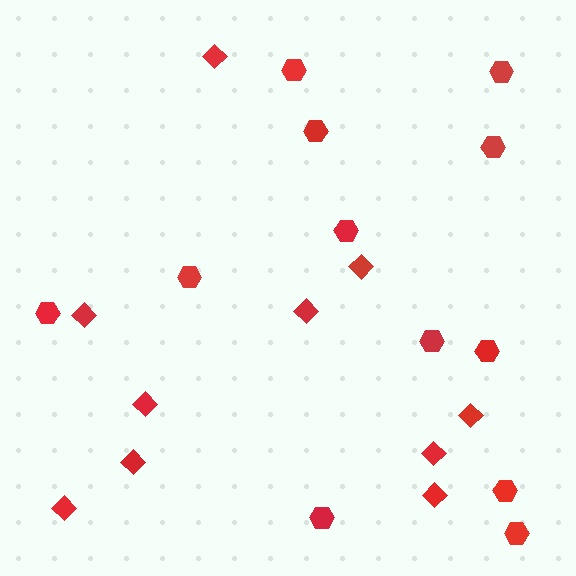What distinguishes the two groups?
There are 2 groups: one group of hexagons (12) and one group of diamonds (10).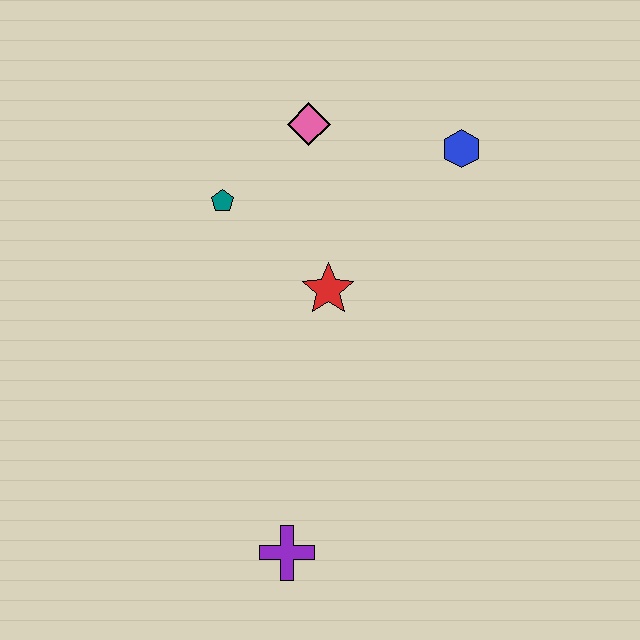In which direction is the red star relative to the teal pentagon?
The red star is to the right of the teal pentagon.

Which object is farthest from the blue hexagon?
The purple cross is farthest from the blue hexagon.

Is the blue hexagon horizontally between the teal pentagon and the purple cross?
No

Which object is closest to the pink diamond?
The teal pentagon is closest to the pink diamond.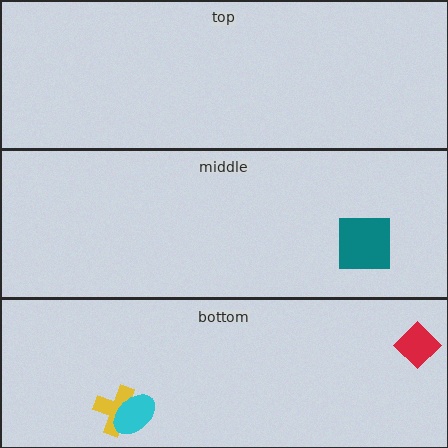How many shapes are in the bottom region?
3.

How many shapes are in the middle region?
1.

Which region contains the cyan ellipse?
The bottom region.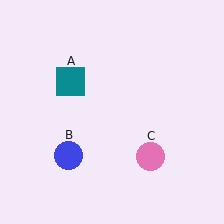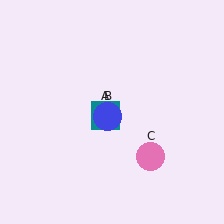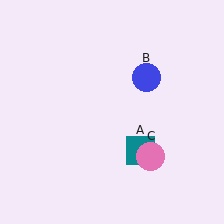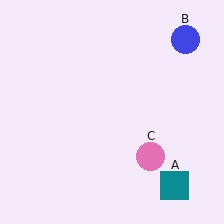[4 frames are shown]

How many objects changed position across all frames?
2 objects changed position: teal square (object A), blue circle (object B).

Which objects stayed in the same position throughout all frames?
Pink circle (object C) remained stationary.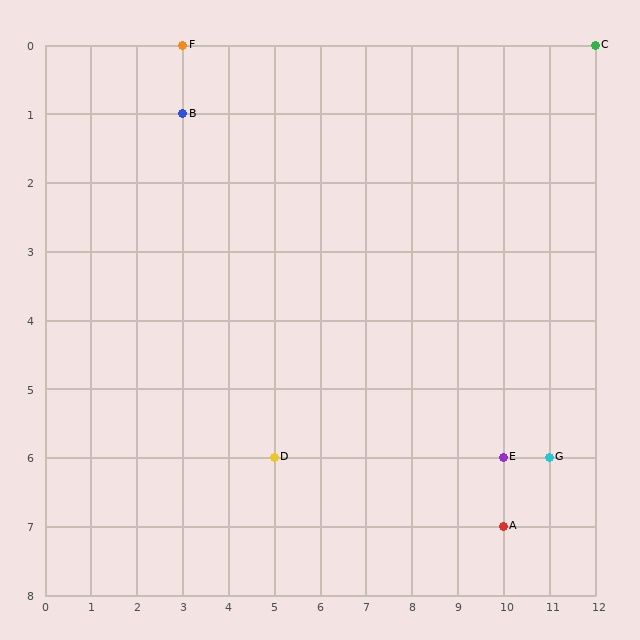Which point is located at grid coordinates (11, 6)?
Point G is at (11, 6).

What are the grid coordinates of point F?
Point F is at grid coordinates (3, 0).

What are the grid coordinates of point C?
Point C is at grid coordinates (12, 0).